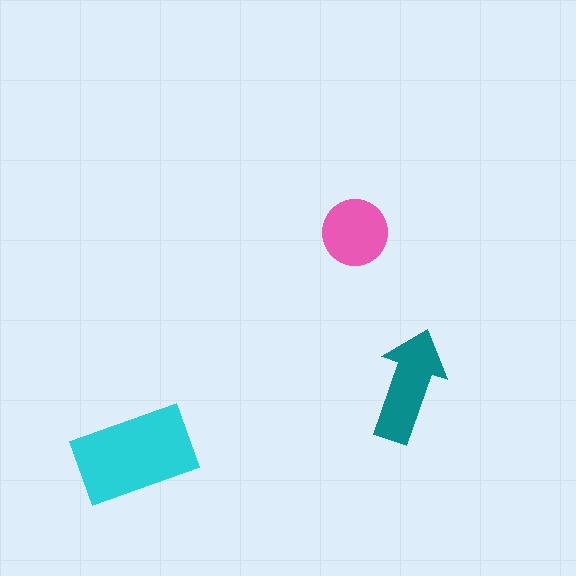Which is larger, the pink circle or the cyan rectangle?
The cyan rectangle.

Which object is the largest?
The cyan rectangle.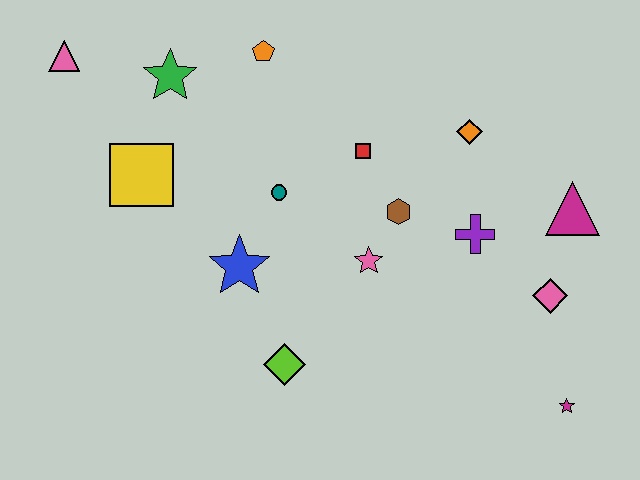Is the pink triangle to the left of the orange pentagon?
Yes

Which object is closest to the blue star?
The teal circle is closest to the blue star.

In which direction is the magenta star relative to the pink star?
The magenta star is to the right of the pink star.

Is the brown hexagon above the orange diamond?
No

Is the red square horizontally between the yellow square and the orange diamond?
Yes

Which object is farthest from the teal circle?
The magenta star is farthest from the teal circle.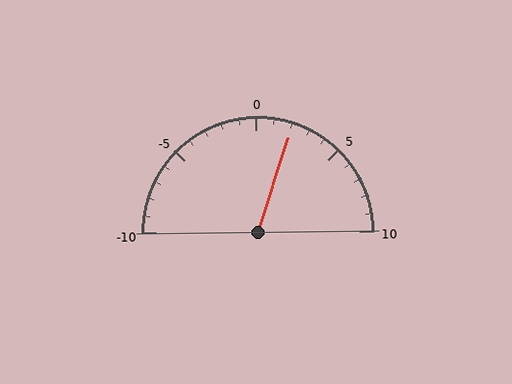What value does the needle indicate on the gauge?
The needle indicates approximately 2.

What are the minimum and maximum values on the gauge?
The gauge ranges from -10 to 10.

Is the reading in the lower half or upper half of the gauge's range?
The reading is in the upper half of the range (-10 to 10).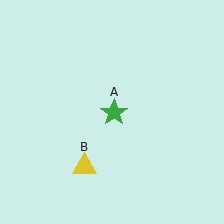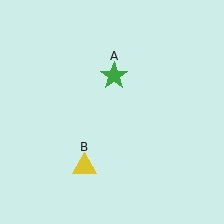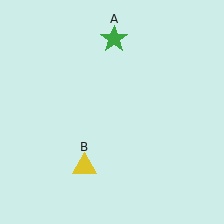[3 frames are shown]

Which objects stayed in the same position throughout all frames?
Yellow triangle (object B) remained stationary.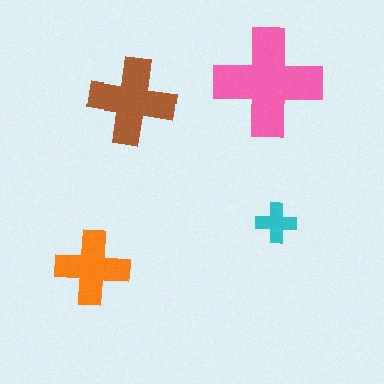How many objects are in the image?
There are 4 objects in the image.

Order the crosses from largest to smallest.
the pink one, the brown one, the orange one, the cyan one.